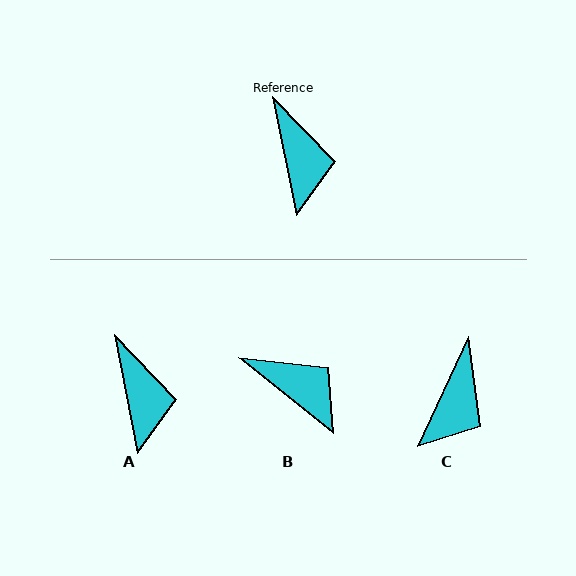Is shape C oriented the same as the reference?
No, it is off by about 36 degrees.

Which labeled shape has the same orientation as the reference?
A.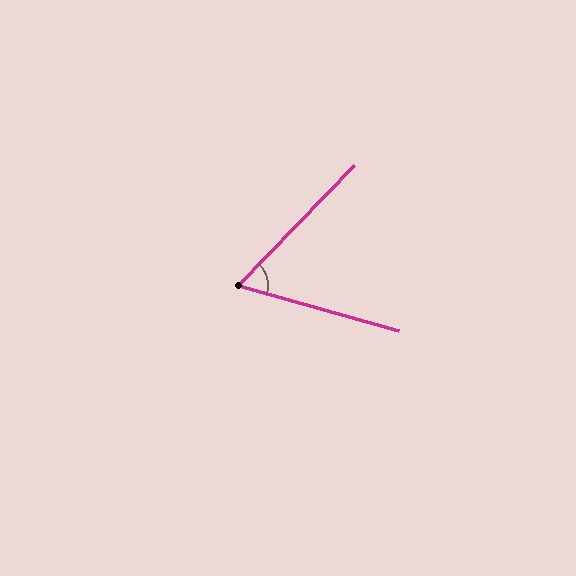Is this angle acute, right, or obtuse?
It is acute.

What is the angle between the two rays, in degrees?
Approximately 62 degrees.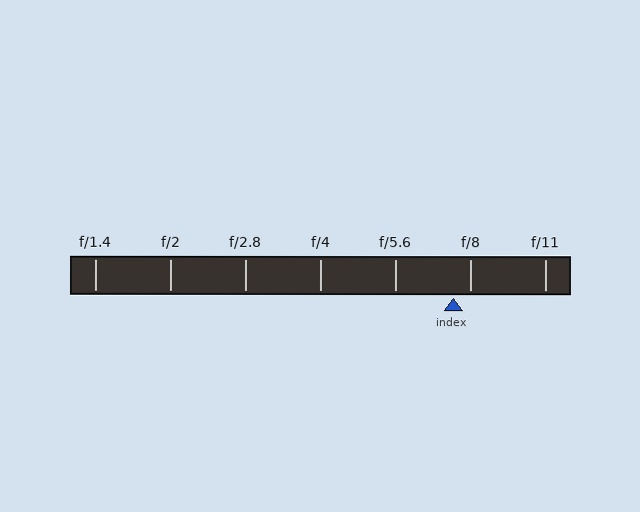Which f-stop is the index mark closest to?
The index mark is closest to f/8.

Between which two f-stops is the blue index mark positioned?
The index mark is between f/5.6 and f/8.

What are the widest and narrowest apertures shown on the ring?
The widest aperture shown is f/1.4 and the narrowest is f/11.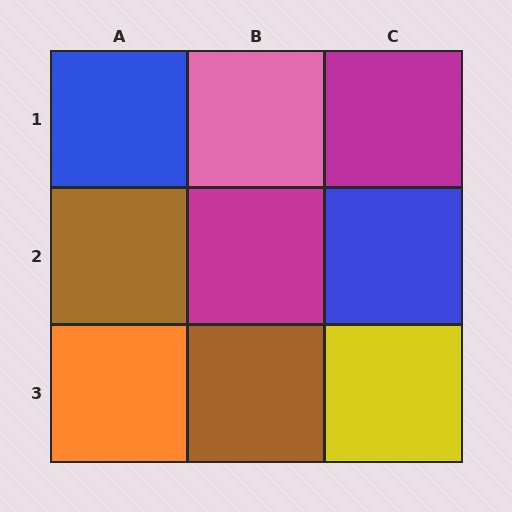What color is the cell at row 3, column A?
Orange.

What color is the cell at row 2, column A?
Brown.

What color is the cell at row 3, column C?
Yellow.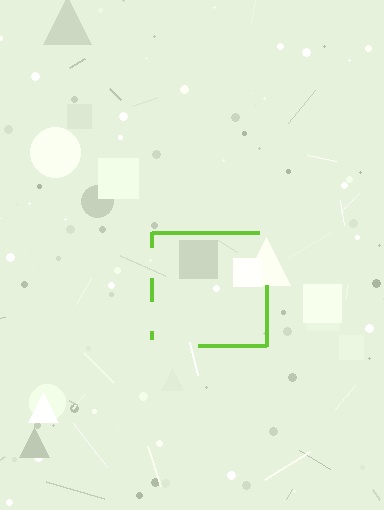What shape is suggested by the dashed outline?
The dashed outline suggests a square.